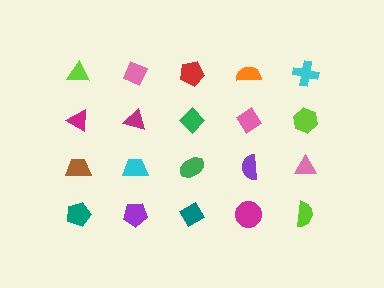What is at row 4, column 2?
A purple pentagon.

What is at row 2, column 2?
A magenta triangle.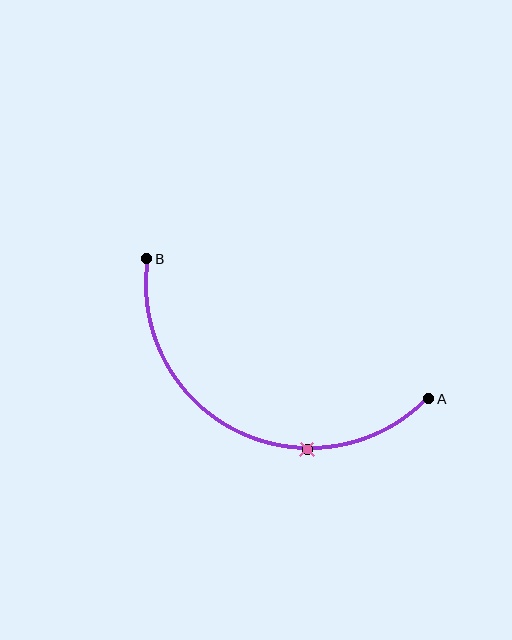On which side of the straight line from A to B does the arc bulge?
The arc bulges below the straight line connecting A and B.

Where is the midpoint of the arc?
The arc midpoint is the point on the curve farthest from the straight line joining A and B. It sits below that line.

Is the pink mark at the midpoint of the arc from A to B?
No. The pink mark lies on the arc but is closer to endpoint A. The arc midpoint would be at the point on the curve equidistant along the arc from both A and B.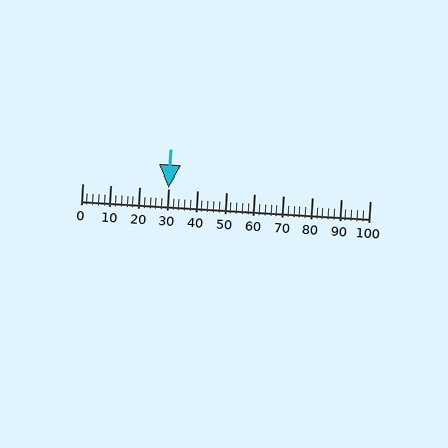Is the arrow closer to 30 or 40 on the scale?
The arrow is closer to 30.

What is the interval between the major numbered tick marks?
The major tick marks are spaced 10 units apart.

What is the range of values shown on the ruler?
The ruler shows values from 0 to 100.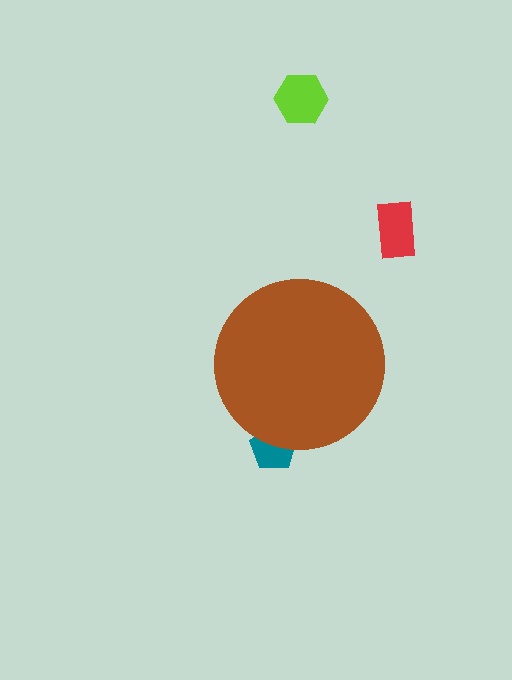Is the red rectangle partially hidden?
No, the red rectangle is fully visible.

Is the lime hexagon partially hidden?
No, the lime hexagon is fully visible.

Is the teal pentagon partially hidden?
Yes, the teal pentagon is partially hidden behind the brown circle.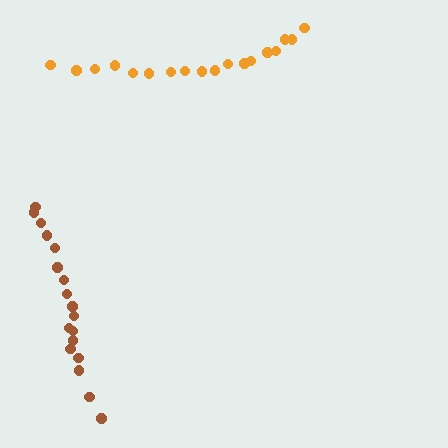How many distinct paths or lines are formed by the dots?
There are 2 distinct paths.